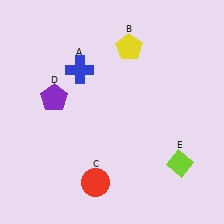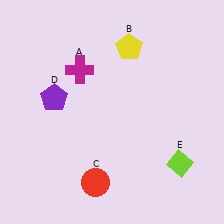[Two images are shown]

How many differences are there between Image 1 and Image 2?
There is 1 difference between the two images.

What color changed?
The cross (A) changed from blue in Image 1 to magenta in Image 2.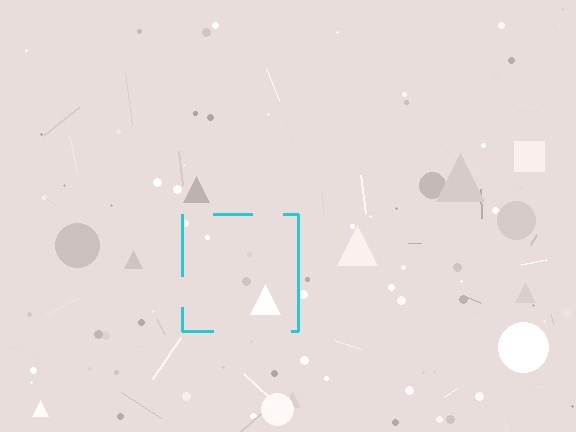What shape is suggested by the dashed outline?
The dashed outline suggests a square.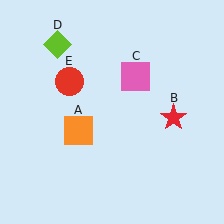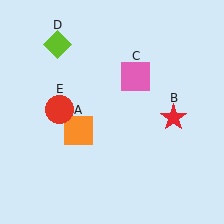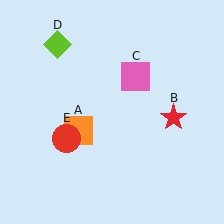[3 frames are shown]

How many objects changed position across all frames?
1 object changed position: red circle (object E).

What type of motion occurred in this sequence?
The red circle (object E) rotated counterclockwise around the center of the scene.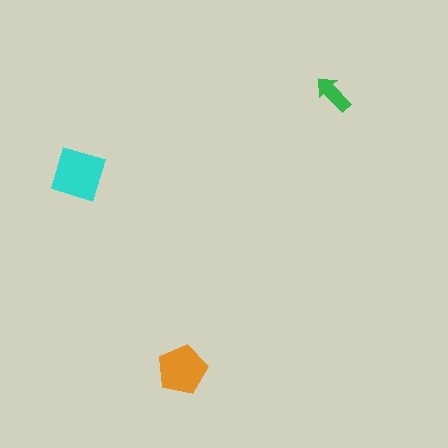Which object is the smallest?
The green arrow.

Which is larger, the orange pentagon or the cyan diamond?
The cyan diamond.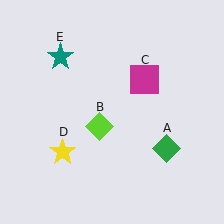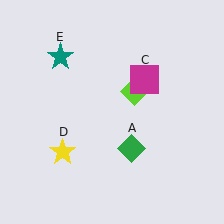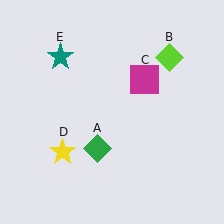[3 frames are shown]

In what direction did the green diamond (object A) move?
The green diamond (object A) moved left.